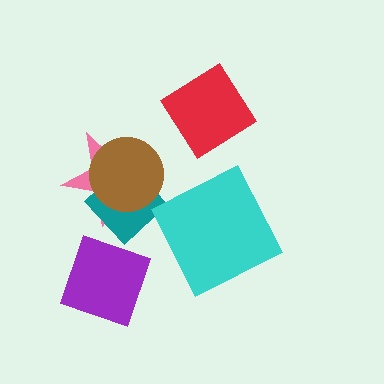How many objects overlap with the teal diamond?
2 objects overlap with the teal diamond.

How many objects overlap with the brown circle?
2 objects overlap with the brown circle.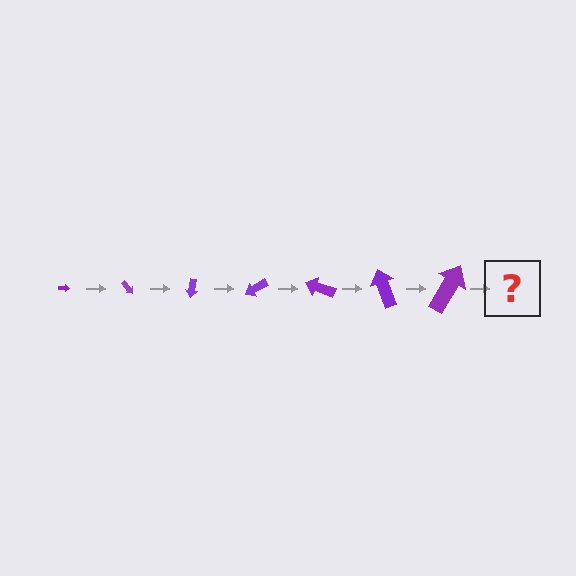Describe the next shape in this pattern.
It should be an arrow, larger than the previous one and rotated 350 degrees from the start.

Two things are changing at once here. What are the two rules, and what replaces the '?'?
The two rules are that the arrow grows larger each step and it rotates 50 degrees each step. The '?' should be an arrow, larger than the previous one and rotated 350 degrees from the start.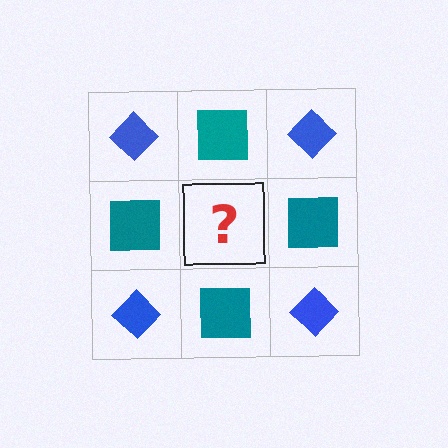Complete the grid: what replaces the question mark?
The question mark should be replaced with a blue diamond.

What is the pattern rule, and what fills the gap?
The rule is that it alternates blue diamond and teal square in a checkerboard pattern. The gap should be filled with a blue diamond.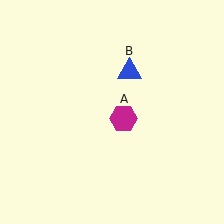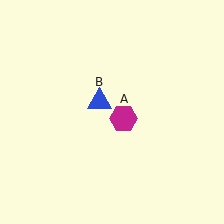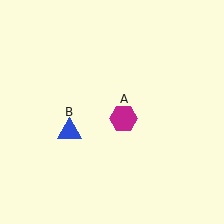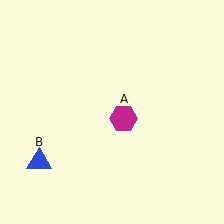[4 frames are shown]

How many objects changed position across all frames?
1 object changed position: blue triangle (object B).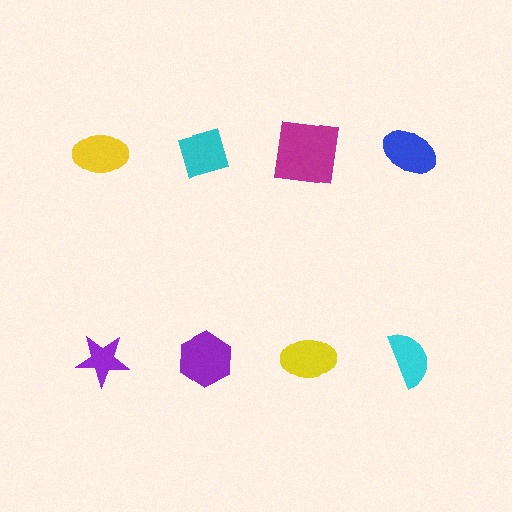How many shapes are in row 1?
4 shapes.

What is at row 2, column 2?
A purple hexagon.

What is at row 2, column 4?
A cyan semicircle.